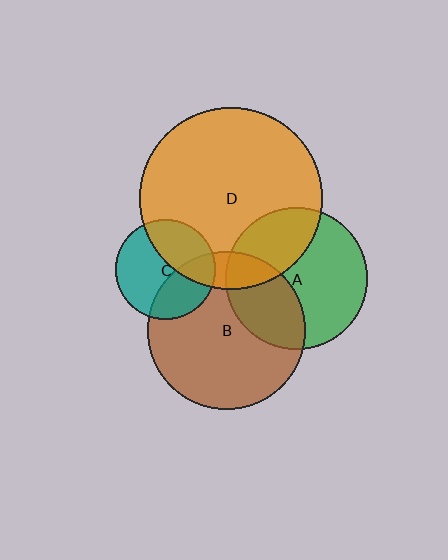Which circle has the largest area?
Circle D (orange).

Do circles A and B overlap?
Yes.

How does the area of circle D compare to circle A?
Approximately 1.6 times.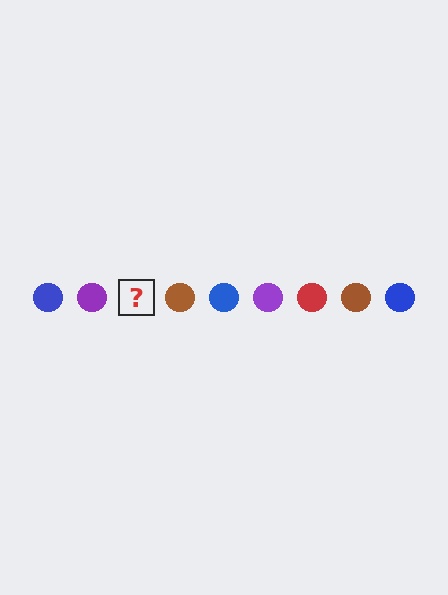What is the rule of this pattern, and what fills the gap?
The rule is that the pattern cycles through blue, purple, red, brown circles. The gap should be filled with a red circle.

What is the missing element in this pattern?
The missing element is a red circle.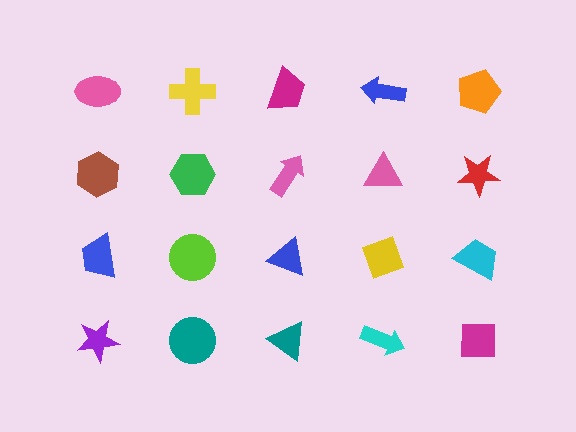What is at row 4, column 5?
A magenta square.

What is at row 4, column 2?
A teal circle.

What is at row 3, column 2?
A lime circle.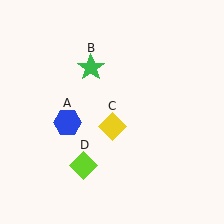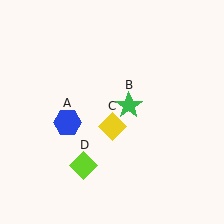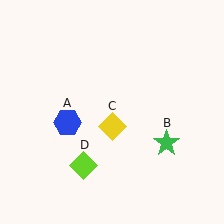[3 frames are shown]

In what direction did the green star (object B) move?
The green star (object B) moved down and to the right.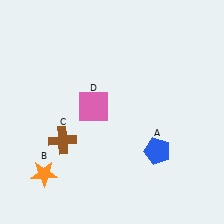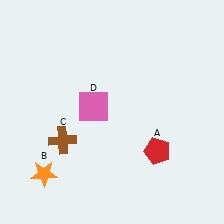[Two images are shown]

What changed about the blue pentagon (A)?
In Image 1, A is blue. In Image 2, it changed to red.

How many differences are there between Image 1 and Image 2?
There is 1 difference between the two images.